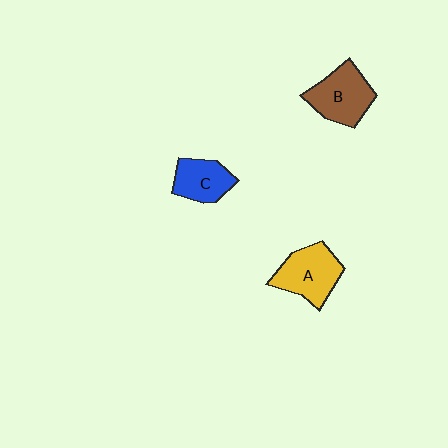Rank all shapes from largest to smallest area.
From largest to smallest: A (yellow), B (brown), C (blue).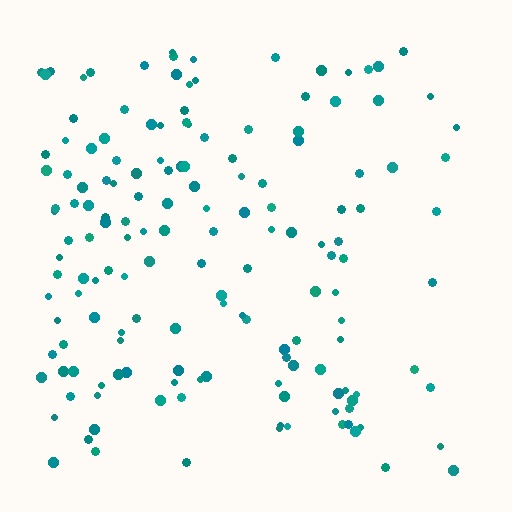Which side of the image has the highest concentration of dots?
The left.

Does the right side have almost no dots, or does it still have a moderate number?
Still a moderate number, just noticeably fewer than the left.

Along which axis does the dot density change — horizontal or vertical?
Horizontal.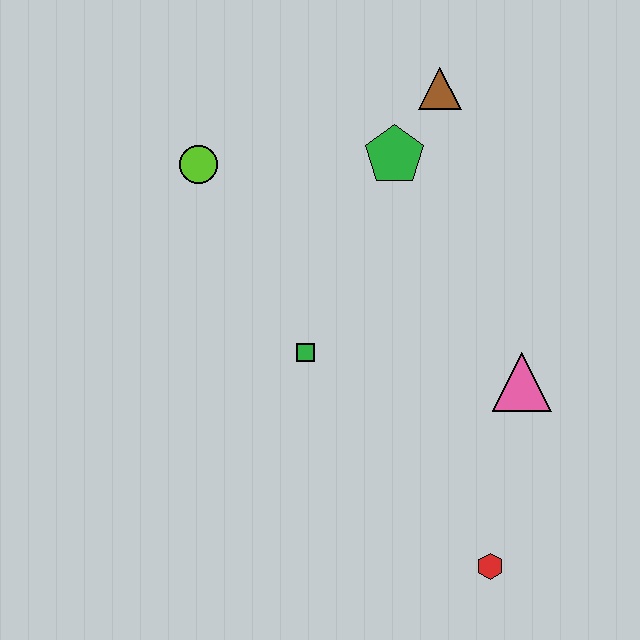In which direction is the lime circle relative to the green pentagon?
The lime circle is to the left of the green pentagon.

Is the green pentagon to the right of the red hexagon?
No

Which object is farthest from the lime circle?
The red hexagon is farthest from the lime circle.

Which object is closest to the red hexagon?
The pink triangle is closest to the red hexagon.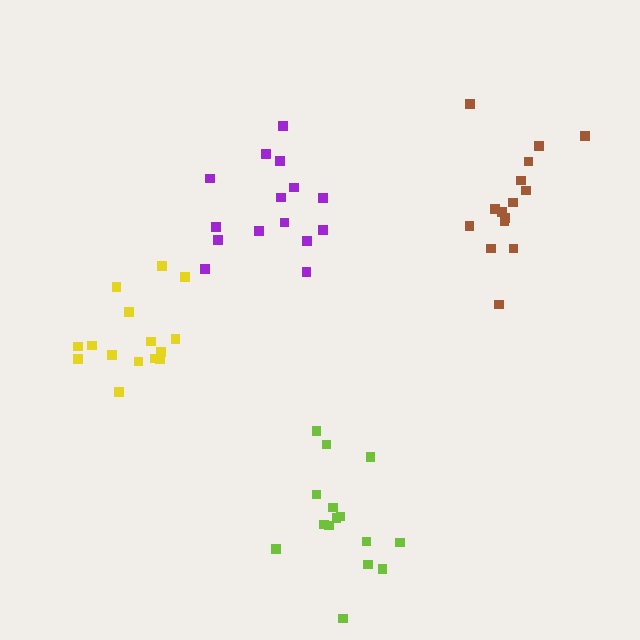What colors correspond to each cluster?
The clusters are colored: purple, yellow, lime, brown.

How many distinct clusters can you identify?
There are 4 distinct clusters.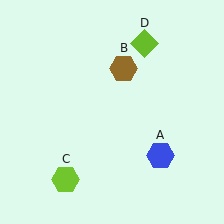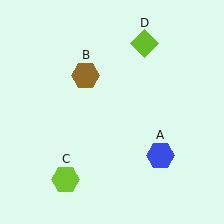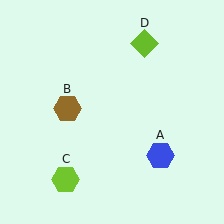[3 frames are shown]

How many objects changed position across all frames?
1 object changed position: brown hexagon (object B).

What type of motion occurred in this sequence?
The brown hexagon (object B) rotated counterclockwise around the center of the scene.